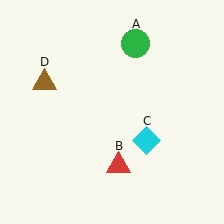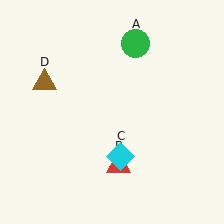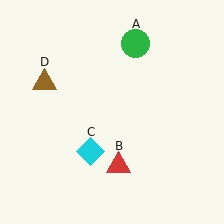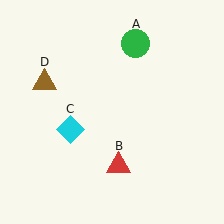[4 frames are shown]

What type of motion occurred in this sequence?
The cyan diamond (object C) rotated clockwise around the center of the scene.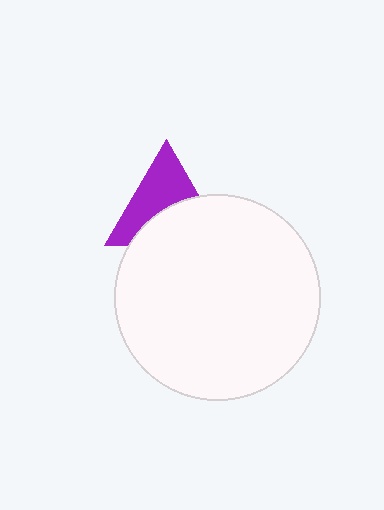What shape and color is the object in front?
The object in front is a white circle.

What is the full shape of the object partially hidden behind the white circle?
The partially hidden object is a purple triangle.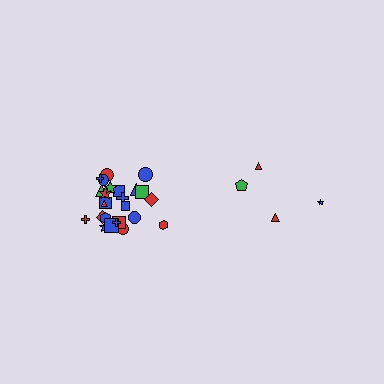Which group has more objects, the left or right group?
The left group.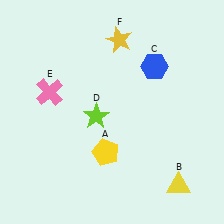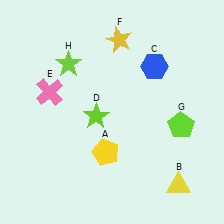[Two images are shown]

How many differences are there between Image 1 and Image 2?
There are 2 differences between the two images.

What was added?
A lime pentagon (G), a lime star (H) were added in Image 2.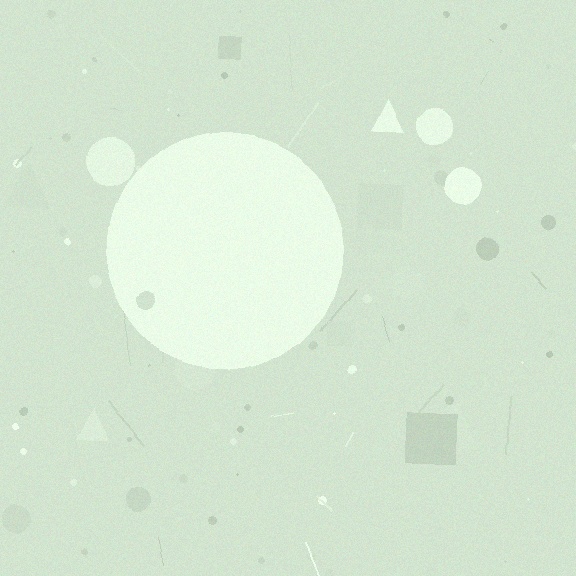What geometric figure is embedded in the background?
A circle is embedded in the background.